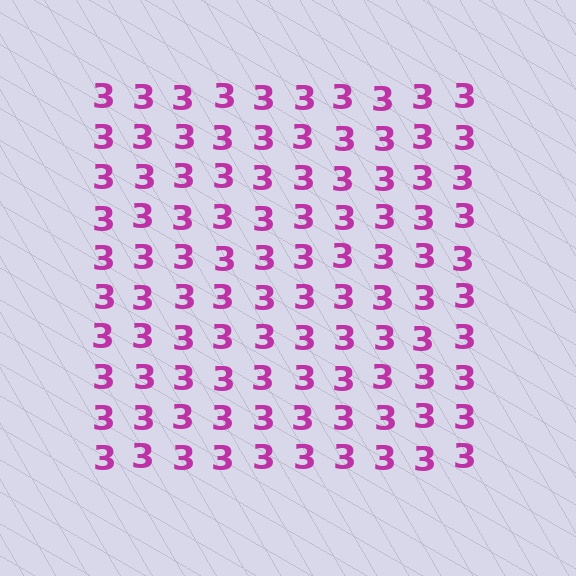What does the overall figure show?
The overall figure shows a square.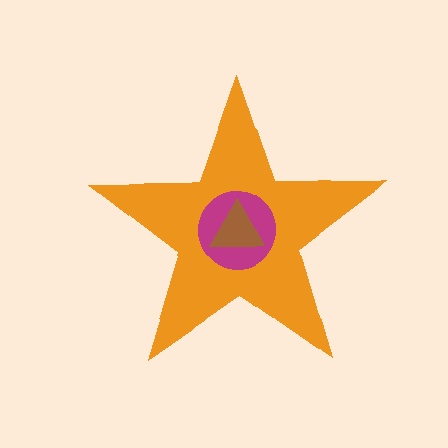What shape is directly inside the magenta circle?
The brown triangle.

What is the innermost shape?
The brown triangle.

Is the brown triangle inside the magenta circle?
Yes.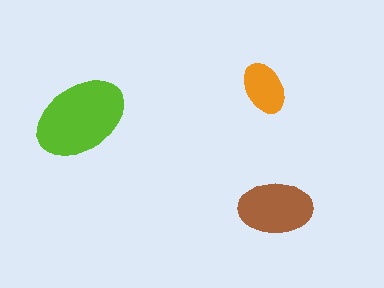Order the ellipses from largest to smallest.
the lime one, the brown one, the orange one.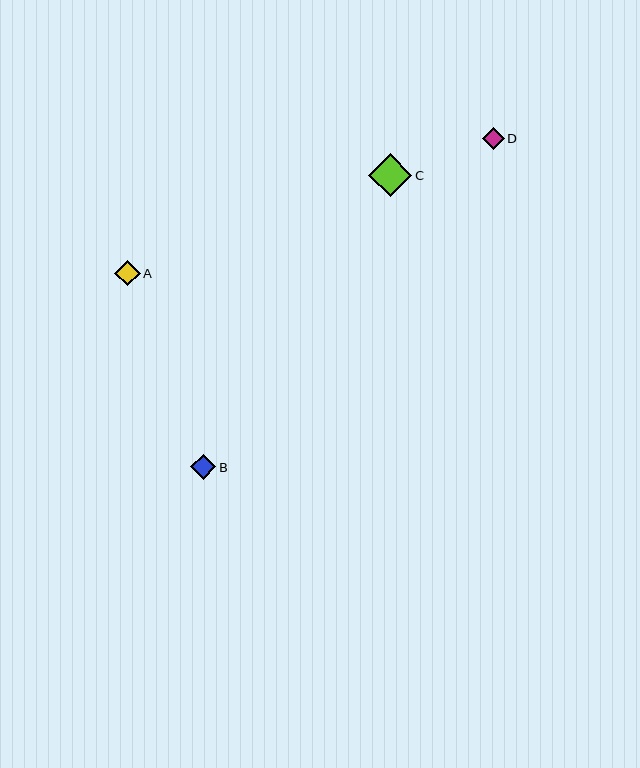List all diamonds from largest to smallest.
From largest to smallest: C, A, B, D.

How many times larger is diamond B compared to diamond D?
Diamond B is approximately 1.1 times the size of diamond D.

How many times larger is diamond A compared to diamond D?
Diamond A is approximately 1.2 times the size of diamond D.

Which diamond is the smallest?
Diamond D is the smallest with a size of approximately 22 pixels.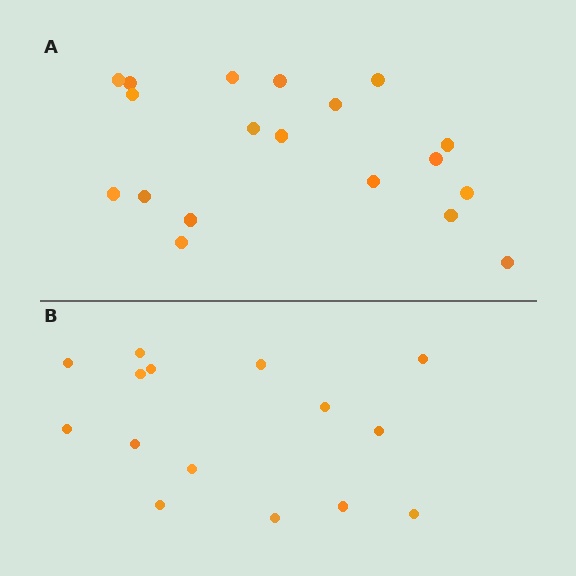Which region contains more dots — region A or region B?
Region A (the top region) has more dots.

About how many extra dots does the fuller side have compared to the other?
Region A has about 4 more dots than region B.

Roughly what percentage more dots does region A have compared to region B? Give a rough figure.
About 25% more.